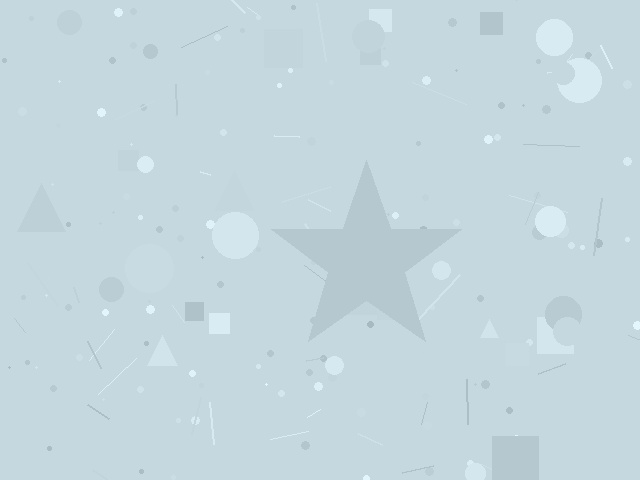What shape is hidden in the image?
A star is hidden in the image.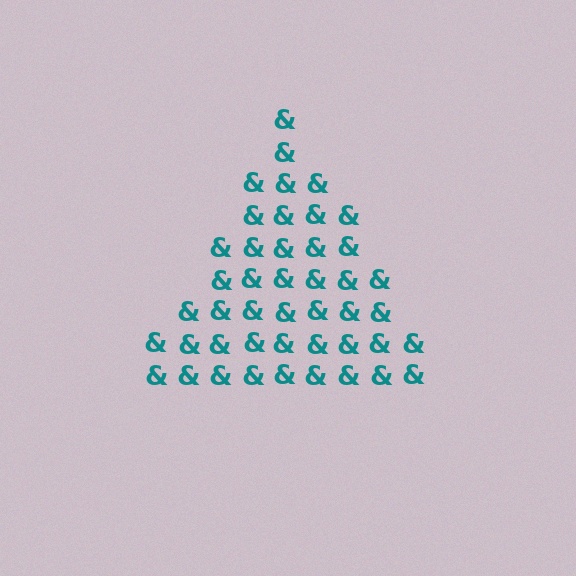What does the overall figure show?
The overall figure shows a triangle.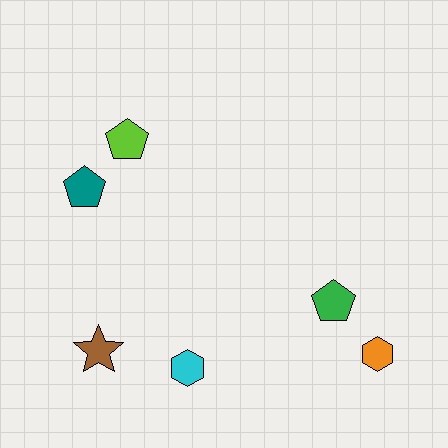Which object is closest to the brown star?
The cyan hexagon is closest to the brown star.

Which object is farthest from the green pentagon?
The teal pentagon is farthest from the green pentagon.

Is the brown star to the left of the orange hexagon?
Yes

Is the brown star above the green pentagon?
No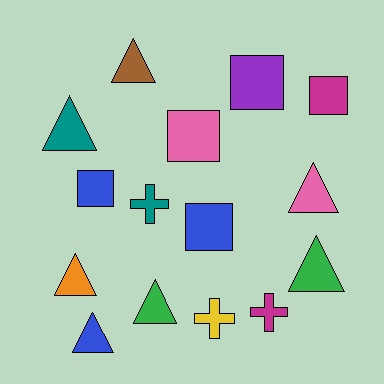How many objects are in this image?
There are 15 objects.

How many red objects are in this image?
There are no red objects.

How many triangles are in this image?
There are 7 triangles.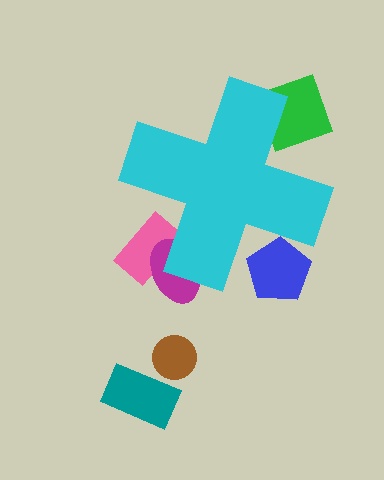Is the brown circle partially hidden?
No, the brown circle is fully visible.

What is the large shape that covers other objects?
A cyan cross.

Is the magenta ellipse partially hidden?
Yes, the magenta ellipse is partially hidden behind the cyan cross.